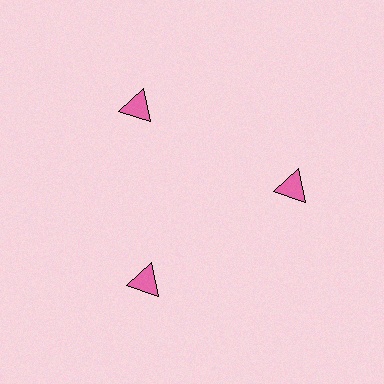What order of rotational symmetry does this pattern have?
This pattern has 3-fold rotational symmetry.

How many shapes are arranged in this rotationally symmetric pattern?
There are 3 shapes, arranged in 3 groups of 1.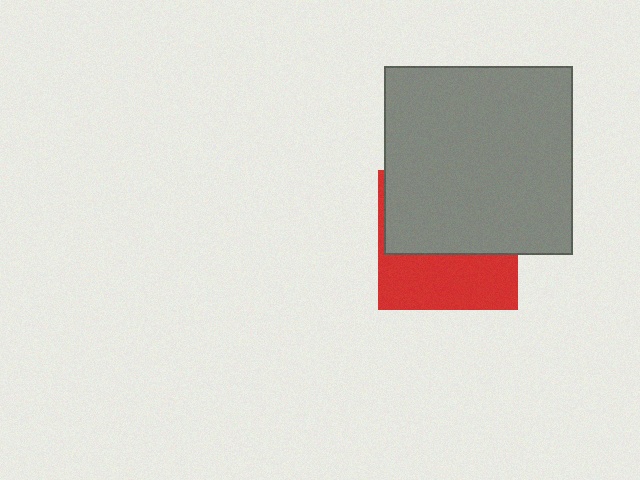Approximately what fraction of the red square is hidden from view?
Roughly 59% of the red square is hidden behind the gray square.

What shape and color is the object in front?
The object in front is a gray square.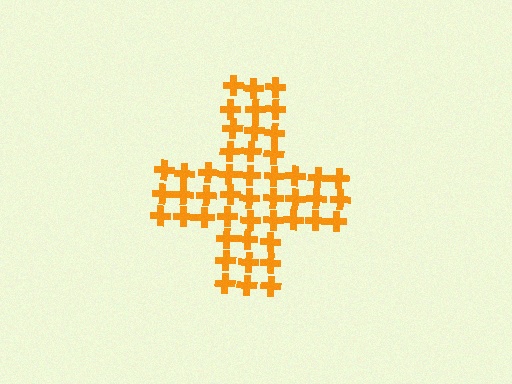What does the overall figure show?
The overall figure shows a cross.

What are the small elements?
The small elements are crosses.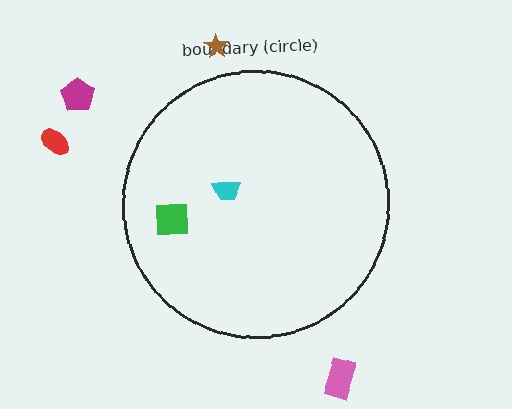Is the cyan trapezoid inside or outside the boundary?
Inside.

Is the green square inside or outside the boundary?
Inside.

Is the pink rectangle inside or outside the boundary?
Outside.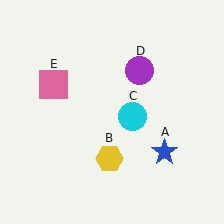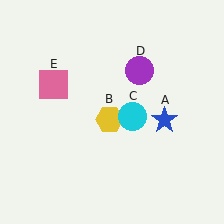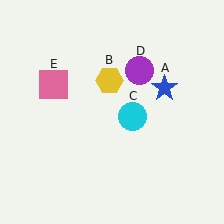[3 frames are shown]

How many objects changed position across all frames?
2 objects changed position: blue star (object A), yellow hexagon (object B).